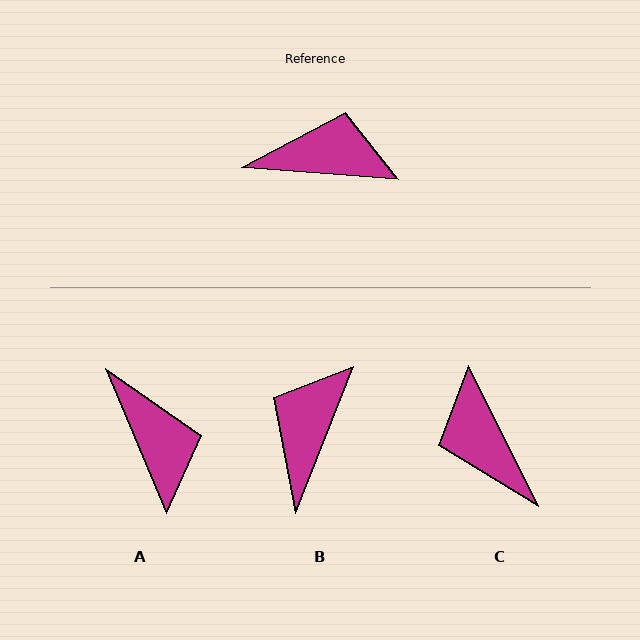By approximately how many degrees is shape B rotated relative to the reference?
Approximately 73 degrees counter-clockwise.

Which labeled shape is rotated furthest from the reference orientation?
C, about 121 degrees away.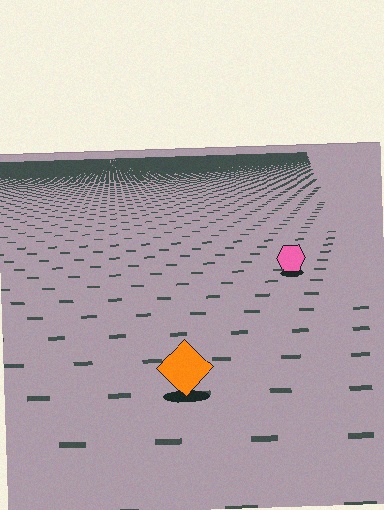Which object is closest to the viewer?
The orange diamond is closest. The texture marks near it are larger and more spread out.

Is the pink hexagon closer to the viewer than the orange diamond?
No. The orange diamond is closer — you can tell from the texture gradient: the ground texture is coarser near it.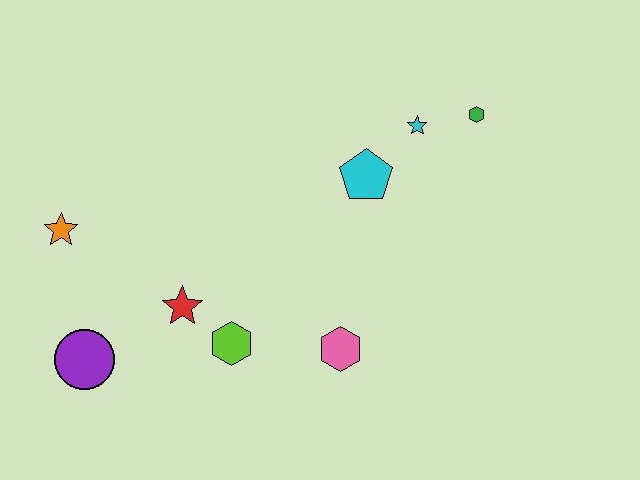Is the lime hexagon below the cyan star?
Yes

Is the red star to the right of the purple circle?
Yes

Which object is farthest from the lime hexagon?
The green hexagon is farthest from the lime hexagon.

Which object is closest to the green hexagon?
The cyan star is closest to the green hexagon.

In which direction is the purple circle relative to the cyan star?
The purple circle is to the left of the cyan star.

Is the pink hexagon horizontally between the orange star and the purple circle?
No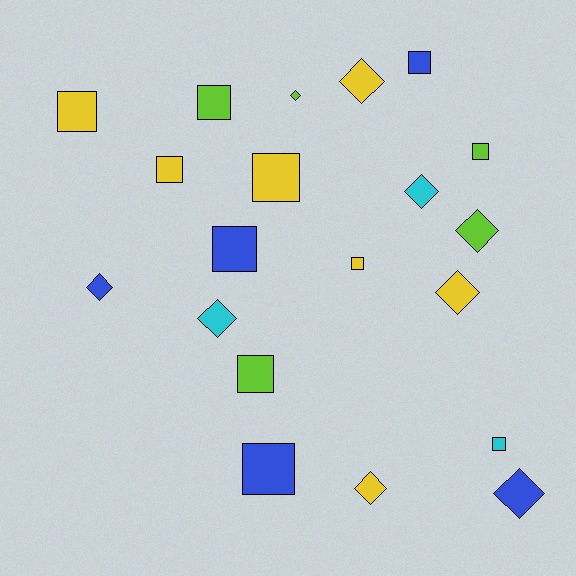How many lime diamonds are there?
There are 2 lime diamonds.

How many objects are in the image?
There are 20 objects.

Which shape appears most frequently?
Square, with 11 objects.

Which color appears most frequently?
Yellow, with 7 objects.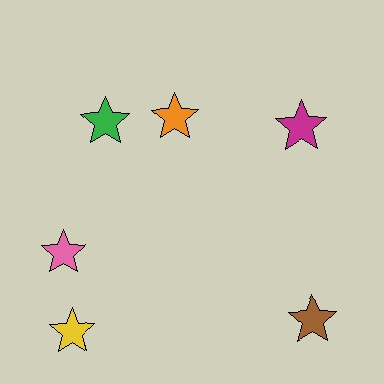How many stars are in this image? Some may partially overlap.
There are 6 stars.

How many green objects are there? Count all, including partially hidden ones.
There is 1 green object.